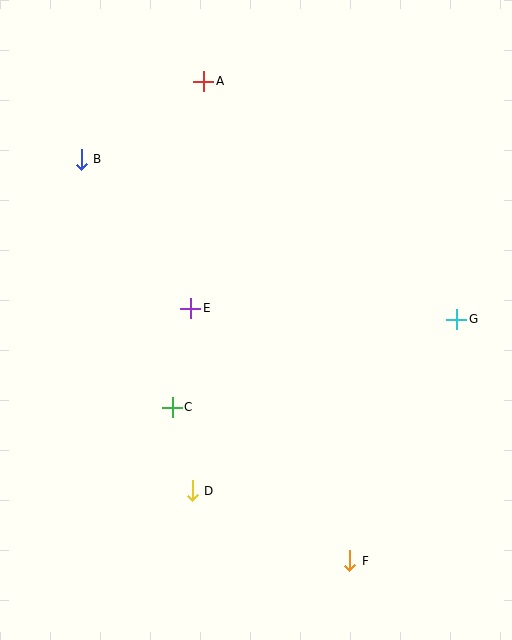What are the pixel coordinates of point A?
Point A is at (204, 81).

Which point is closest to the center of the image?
Point E at (191, 308) is closest to the center.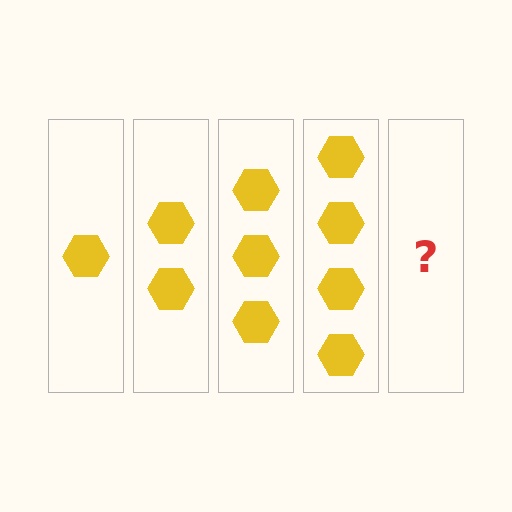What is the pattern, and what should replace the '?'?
The pattern is that each step adds one more hexagon. The '?' should be 5 hexagons.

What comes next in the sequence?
The next element should be 5 hexagons.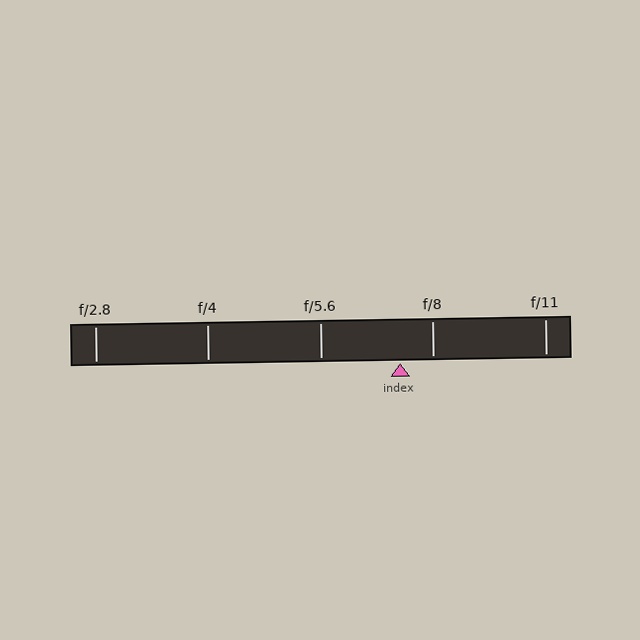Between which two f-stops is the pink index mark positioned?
The index mark is between f/5.6 and f/8.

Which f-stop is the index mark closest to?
The index mark is closest to f/8.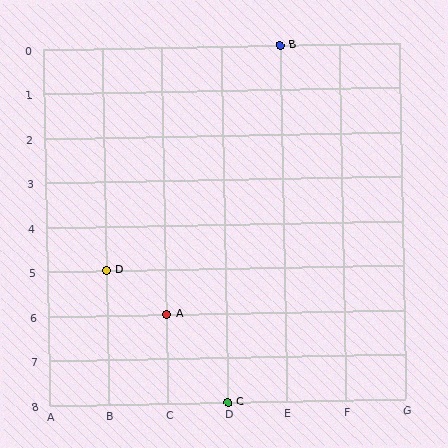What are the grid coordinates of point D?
Point D is at grid coordinates (B, 5).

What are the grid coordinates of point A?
Point A is at grid coordinates (C, 6).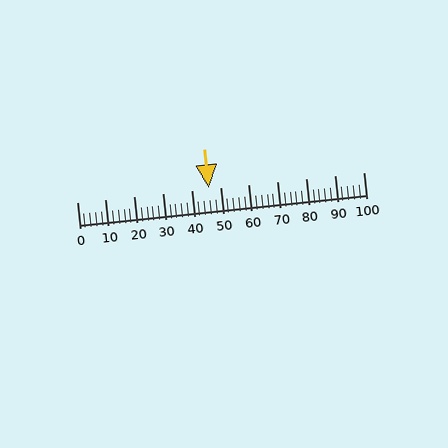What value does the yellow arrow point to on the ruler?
The yellow arrow points to approximately 46.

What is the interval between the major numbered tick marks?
The major tick marks are spaced 10 units apart.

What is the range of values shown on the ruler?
The ruler shows values from 0 to 100.